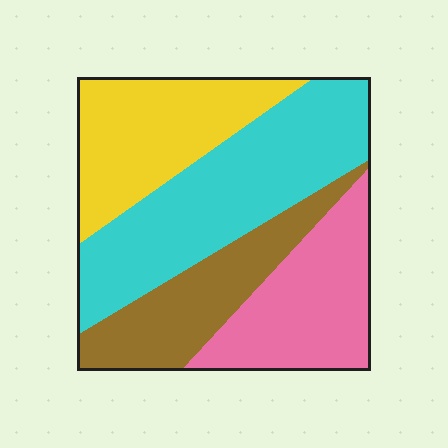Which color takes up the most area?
Cyan, at roughly 35%.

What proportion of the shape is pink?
Pink takes up about one quarter (1/4) of the shape.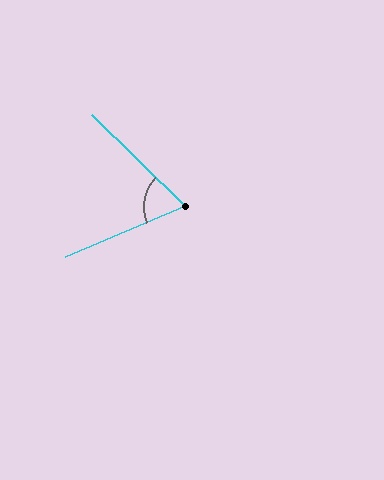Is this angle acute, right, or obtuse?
It is acute.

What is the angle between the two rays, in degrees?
Approximately 67 degrees.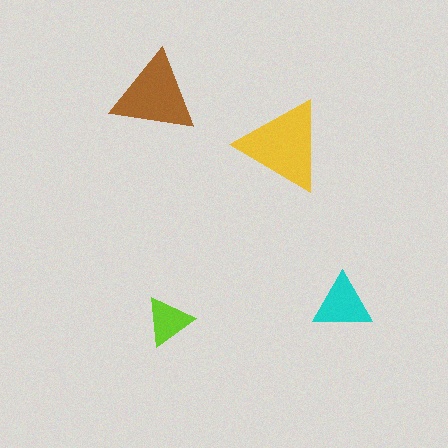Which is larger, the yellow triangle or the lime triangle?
The yellow one.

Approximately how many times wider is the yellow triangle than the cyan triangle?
About 1.5 times wider.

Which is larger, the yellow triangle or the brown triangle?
The yellow one.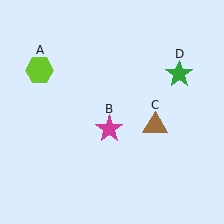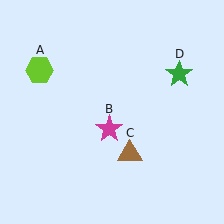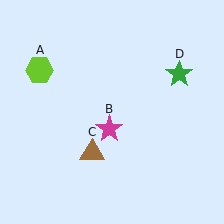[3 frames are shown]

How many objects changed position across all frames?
1 object changed position: brown triangle (object C).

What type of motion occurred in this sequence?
The brown triangle (object C) rotated clockwise around the center of the scene.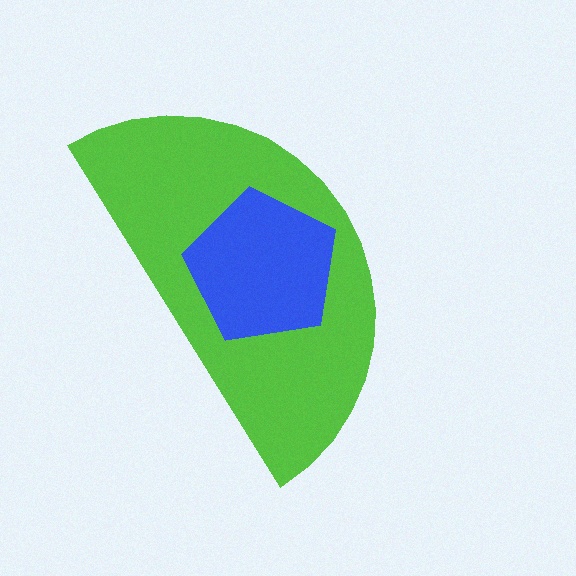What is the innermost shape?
The blue pentagon.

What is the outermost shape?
The lime semicircle.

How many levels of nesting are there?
2.